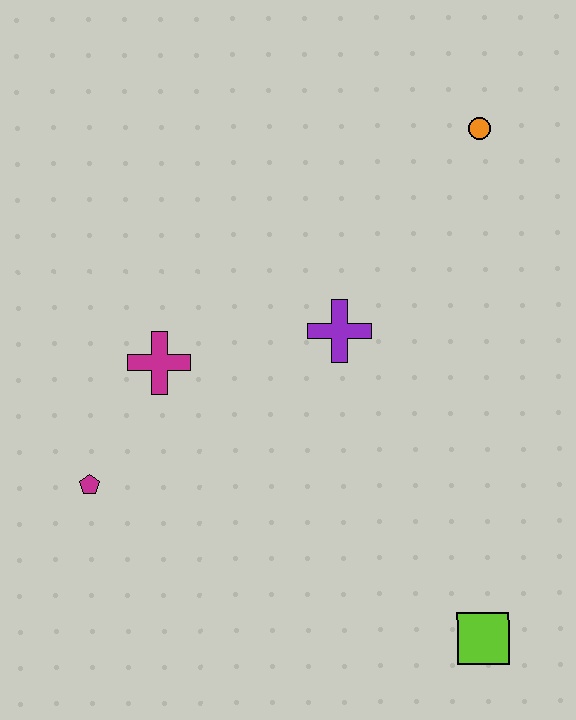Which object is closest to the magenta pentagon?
The magenta cross is closest to the magenta pentagon.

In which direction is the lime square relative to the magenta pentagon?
The lime square is to the right of the magenta pentagon.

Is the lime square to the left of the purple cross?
No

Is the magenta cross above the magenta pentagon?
Yes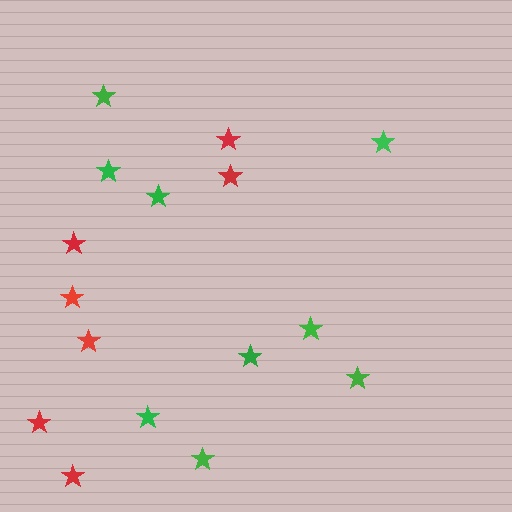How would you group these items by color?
There are 2 groups: one group of green stars (9) and one group of red stars (7).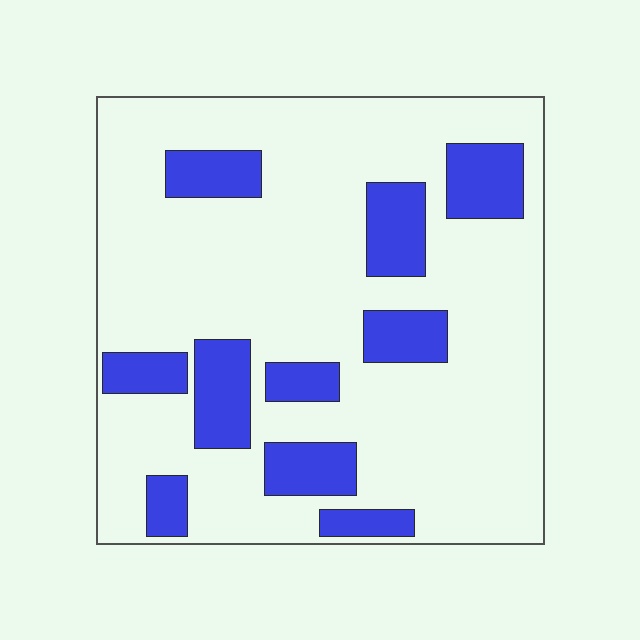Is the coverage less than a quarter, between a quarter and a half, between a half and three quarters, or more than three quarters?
Less than a quarter.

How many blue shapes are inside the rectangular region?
10.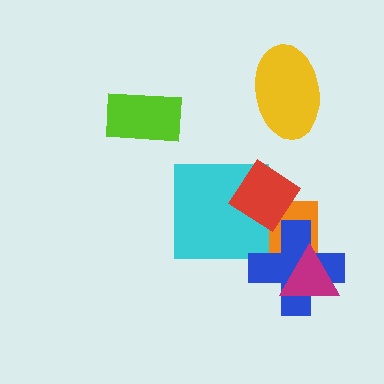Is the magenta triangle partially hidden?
No, no other shape covers it.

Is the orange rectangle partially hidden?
Yes, it is partially covered by another shape.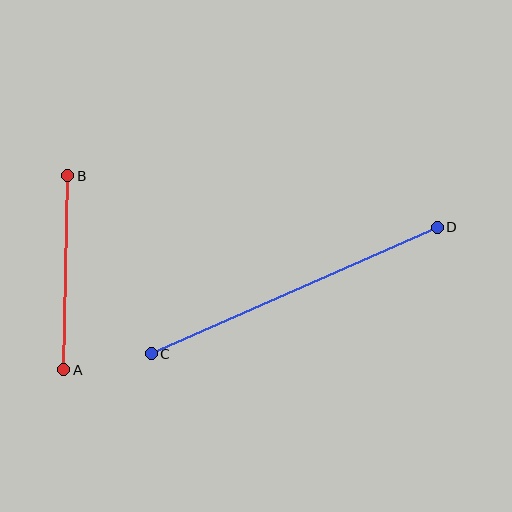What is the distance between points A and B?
The distance is approximately 194 pixels.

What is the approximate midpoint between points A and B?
The midpoint is at approximately (66, 273) pixels.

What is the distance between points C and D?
The distance is approximately 313 pixels.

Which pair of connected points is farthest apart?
Points C and D are farthest apart.